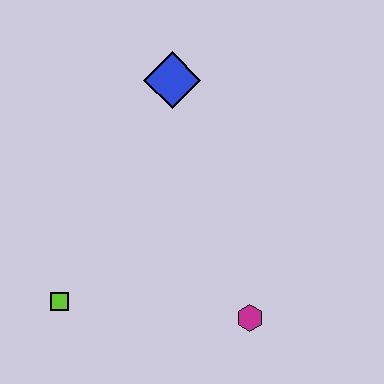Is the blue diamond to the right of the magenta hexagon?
No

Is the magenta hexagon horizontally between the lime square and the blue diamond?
No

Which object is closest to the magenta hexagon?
The lime square is closest to the magenta hexagon.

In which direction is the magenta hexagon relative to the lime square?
The magenta hexagon is to the right of the lime square.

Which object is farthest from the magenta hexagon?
The blue diamond is farthest from the magenta hexagon.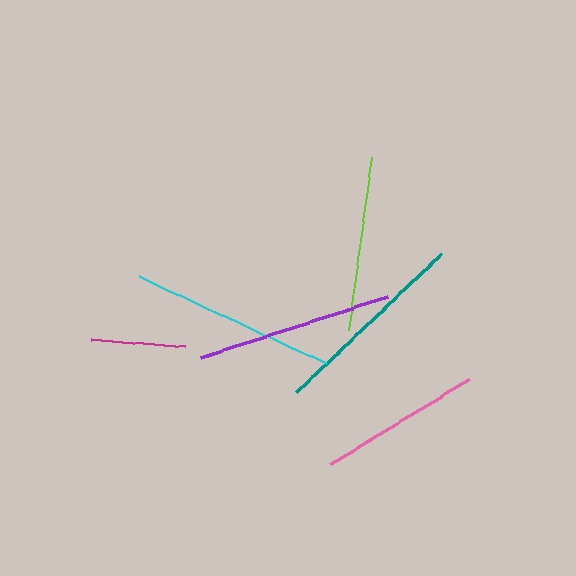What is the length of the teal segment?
The teal segment is approximately 201 pixels long.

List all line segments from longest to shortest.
From longest to shortest: cyan, teal, purple, lime, pink, magenta.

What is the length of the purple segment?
The purple segment is approximately 197 pixels long.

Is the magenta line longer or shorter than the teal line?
The teal line is longer than the magenta line.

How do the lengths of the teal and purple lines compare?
The teal and purple lines are approximately the same length.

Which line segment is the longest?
The cyan line is the longest at approximately 206 pixels.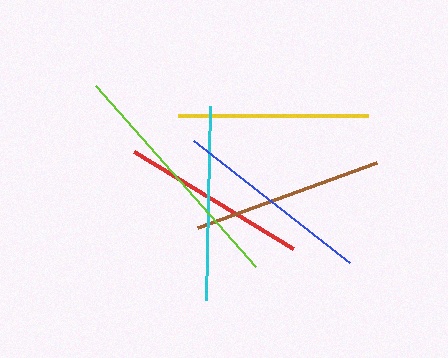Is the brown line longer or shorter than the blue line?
The blue line is longer than the brown line.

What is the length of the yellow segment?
The yellow segment is approximately 190 pixels long.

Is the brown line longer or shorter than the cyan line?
The cyan line is longer than the brown line.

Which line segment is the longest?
The lime line is the longest at approximately 241 pixels.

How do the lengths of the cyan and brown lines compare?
The cyan and brown lines are approximately the same length.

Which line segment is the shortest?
The red line is the shortest at approximately 186 pixels.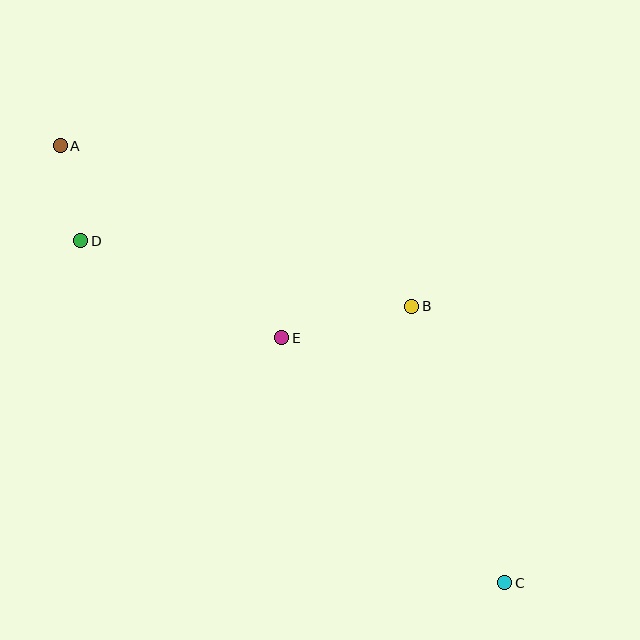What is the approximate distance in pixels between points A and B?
The distance between A and B is approximately 386 pixels.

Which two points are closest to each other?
Points A and D are closest to each other.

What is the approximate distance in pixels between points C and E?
The distance between C and E is approximately 331 pixels.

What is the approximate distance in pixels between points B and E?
The distance between B and E is approximately 134 pixels.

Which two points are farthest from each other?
Points A and C are farthest from each other.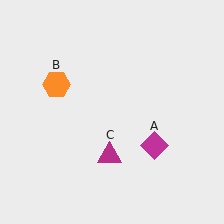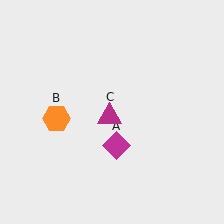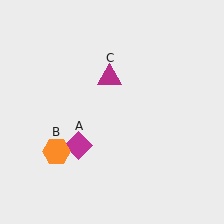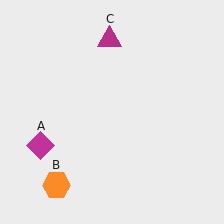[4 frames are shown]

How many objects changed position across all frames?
3 objects changed position: magenta diamond (object A), orange hexagon (object B), magenta triangle (object C).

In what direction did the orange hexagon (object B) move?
The orange hexagon (object B) moved down.